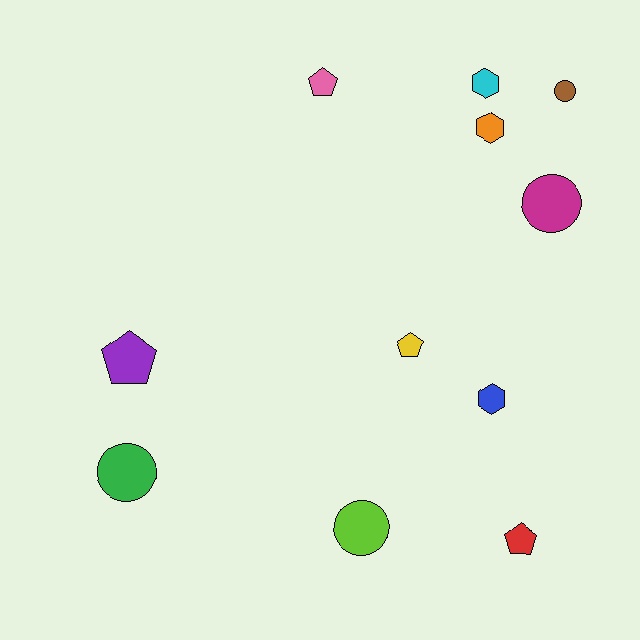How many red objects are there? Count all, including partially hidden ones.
There is 1 red object.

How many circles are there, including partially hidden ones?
There are 4 circles.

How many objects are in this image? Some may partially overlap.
There are 11 objects.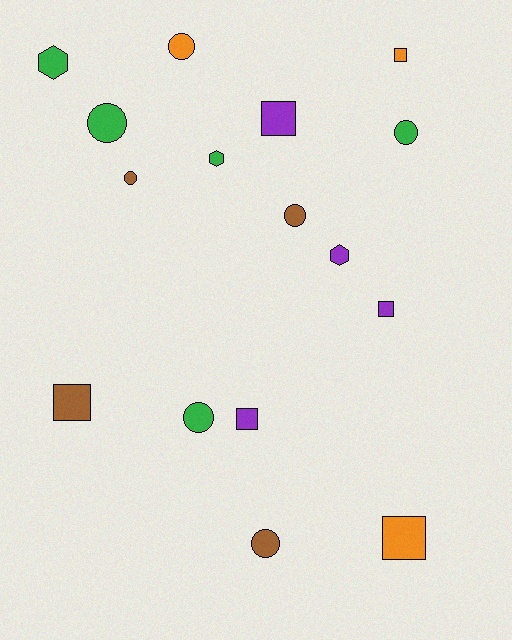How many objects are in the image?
There are 16 objects.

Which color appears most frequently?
Green, with 5 objects.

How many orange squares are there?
There are 2 orange squares.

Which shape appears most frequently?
Circle, with 7 objects.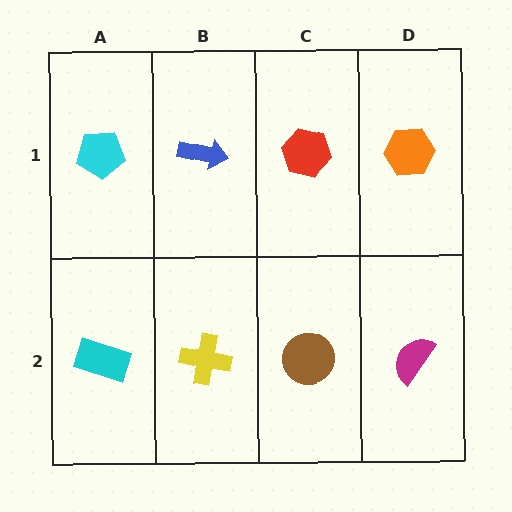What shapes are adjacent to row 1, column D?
A magenta semicircle (row 2, column D), a red hexagon (row 1, column C).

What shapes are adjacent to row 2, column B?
A blue arrow (row 1, column B), a cyan rectangle (row 2, column A), a brown circle (row 2, column C).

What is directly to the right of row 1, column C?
An orange hexagon.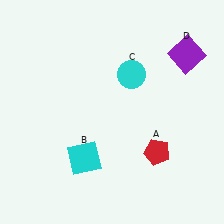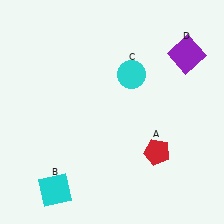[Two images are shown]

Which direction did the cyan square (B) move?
The cyan square (B) moved down.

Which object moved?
The cyan square (B) moved down.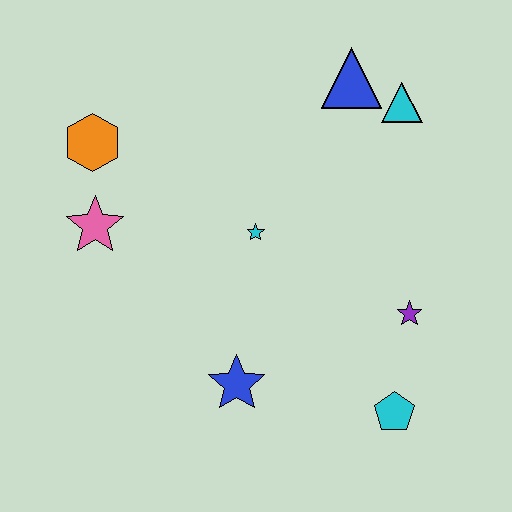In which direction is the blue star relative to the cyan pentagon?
The blue star is to the left of the cyan pentagon.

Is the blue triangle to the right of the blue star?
Yes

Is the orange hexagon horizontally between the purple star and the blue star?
No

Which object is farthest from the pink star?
The cyan pentagon is farthest from the pink star.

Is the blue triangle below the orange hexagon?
No